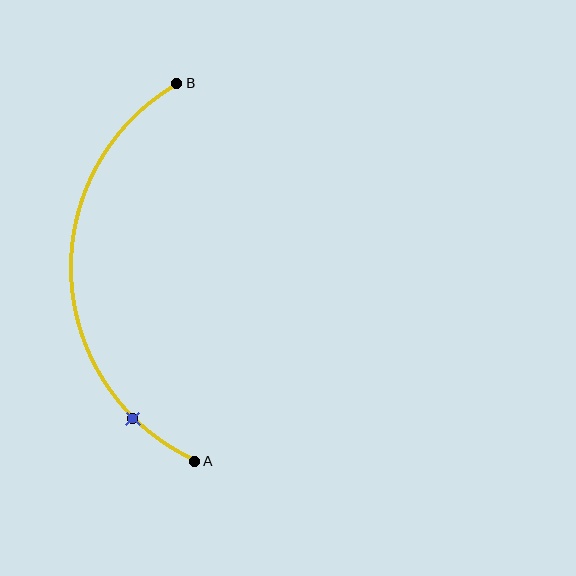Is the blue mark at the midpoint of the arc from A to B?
No. The blue mark lies on the arc but is closer to endpoint A. The arc midpoint would be at the point on the curve equidistant along the arc from both A and B.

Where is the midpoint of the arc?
The arc midpoint is the point on the curve farthest from the straight line joining A and B. It sits to the left of that line.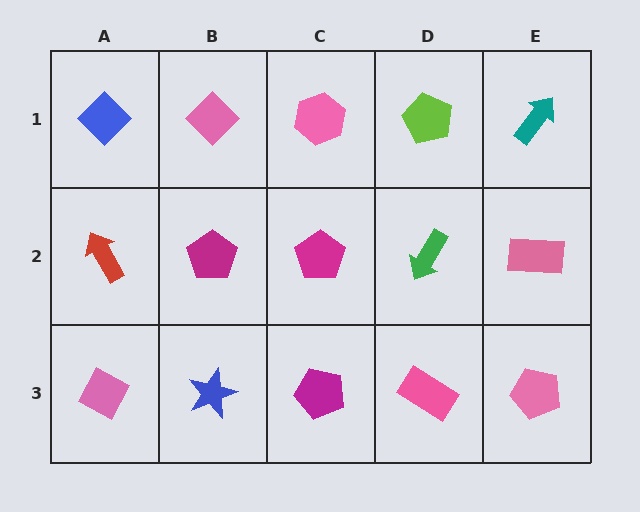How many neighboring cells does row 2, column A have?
3.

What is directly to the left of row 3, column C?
A blue star.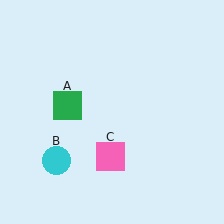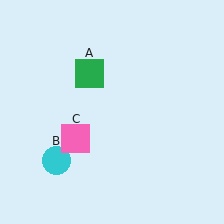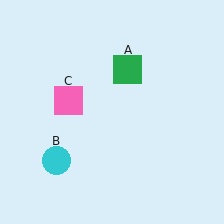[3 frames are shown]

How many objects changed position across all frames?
2 objects changed position: green square (object A), pink square (object C).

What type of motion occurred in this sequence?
The green square (object A), pink square (object C) rotated clockwise around the center of the scene.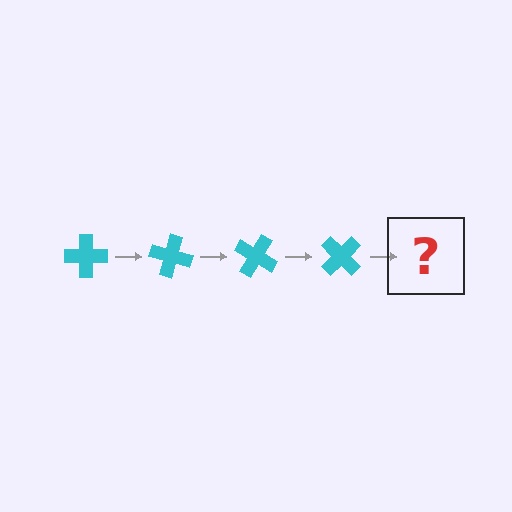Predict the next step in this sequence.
The next step is a cyan cross rotated 60 degrees.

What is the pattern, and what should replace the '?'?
The pattern is that the cross rotates 15 degrees each step. The '?' should be a cyan cross rotated 60 degrees.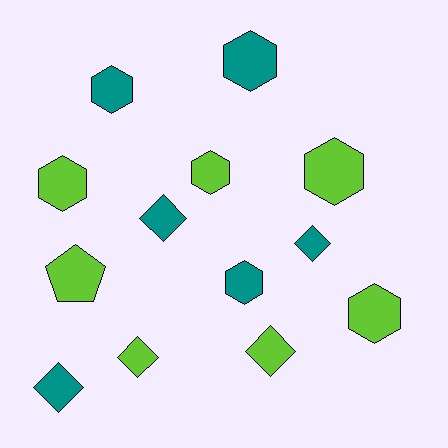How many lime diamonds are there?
There are 2 lime diamonds.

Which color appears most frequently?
Lime, with 7 objects.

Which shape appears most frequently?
Hexagon, with 7 objects.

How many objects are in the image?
There are 13 objects.